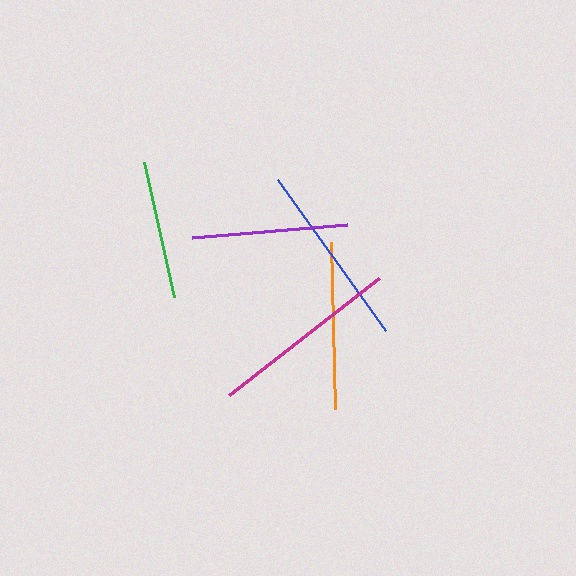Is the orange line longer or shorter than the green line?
The orange line is longer than the green line.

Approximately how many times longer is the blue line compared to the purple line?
The blue line is approximately 1.2 times the length of the purple line.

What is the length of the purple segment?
The purple segment is approximately 156 pixels long.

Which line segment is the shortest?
The green line is the shortest at approximately 139 pixels.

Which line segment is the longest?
The magenta line is the longest at approximately 190 pixels.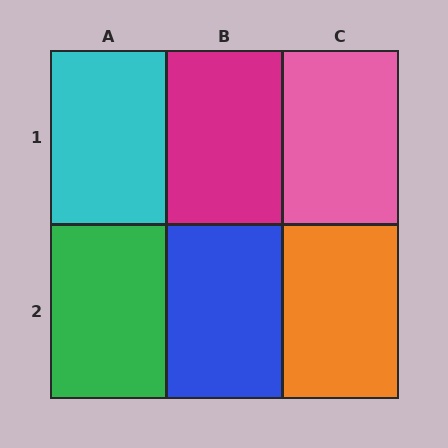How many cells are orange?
1 cell is orange.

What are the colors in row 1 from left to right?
Cyan, magenta, pink.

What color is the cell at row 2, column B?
Blue.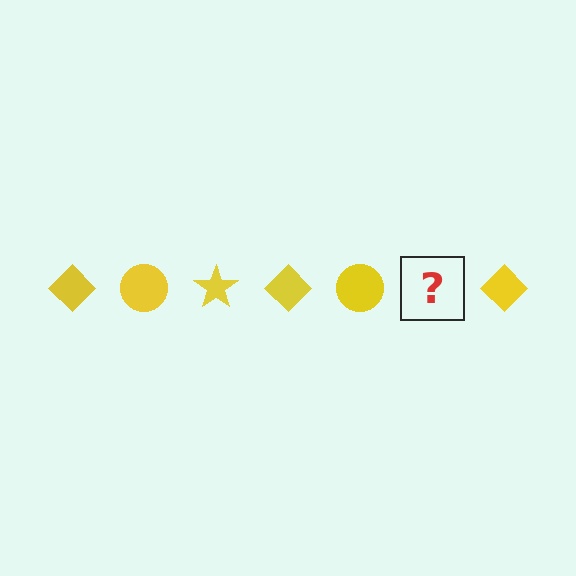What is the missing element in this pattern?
The missing element is a yellow star.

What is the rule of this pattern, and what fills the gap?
The rule is that the pattern cycles through diamond, circle, star shapes in yellow. The gap should be filled with a yellow star.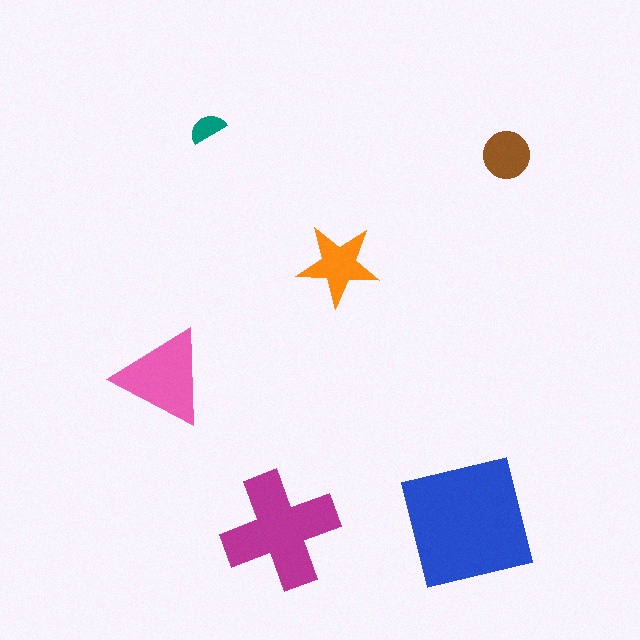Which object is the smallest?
The teal semicircle.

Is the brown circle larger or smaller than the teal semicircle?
Larger.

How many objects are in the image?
There are 6 objects in the image.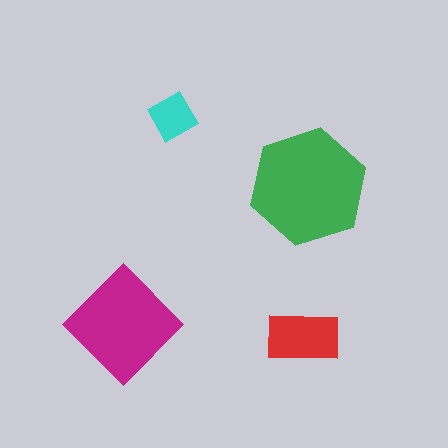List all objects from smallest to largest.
The cyan square, the red rectangle, the magenta diamond, the green hexagon.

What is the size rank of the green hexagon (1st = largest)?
1st.